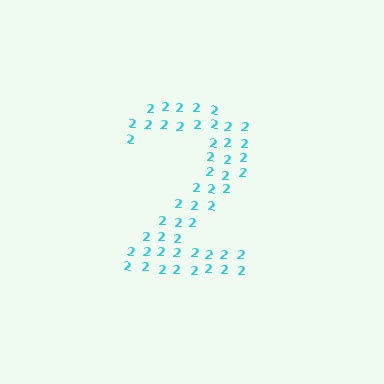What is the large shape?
The large shape is the digit 2.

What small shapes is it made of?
It is made of small digit 2's.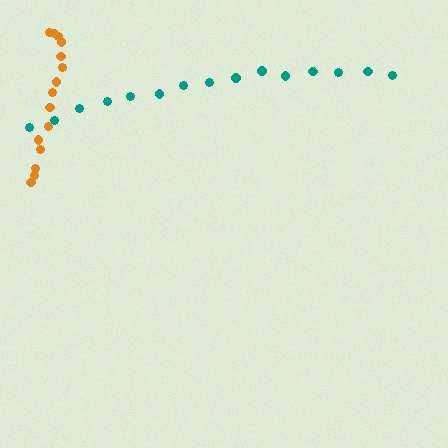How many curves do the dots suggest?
There are 2 distinct paths.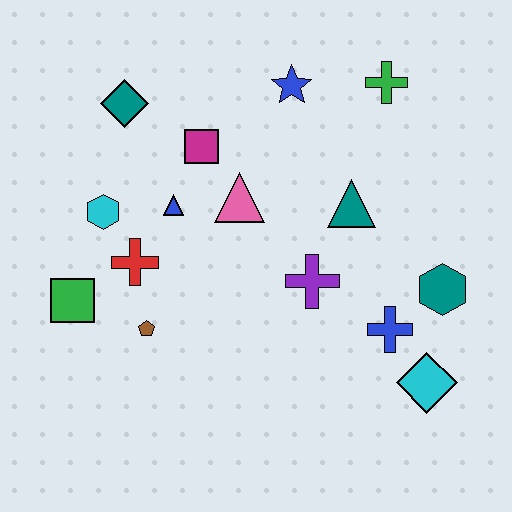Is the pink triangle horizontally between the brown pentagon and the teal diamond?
No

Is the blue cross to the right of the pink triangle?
Yes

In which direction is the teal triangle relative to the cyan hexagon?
The teal triangle is to the right of the cyan hexagon.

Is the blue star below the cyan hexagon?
No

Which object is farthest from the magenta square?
The cyan diamond is farthest from the magenta square.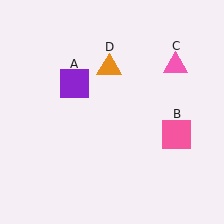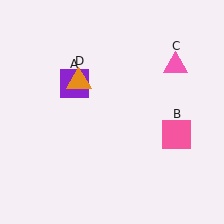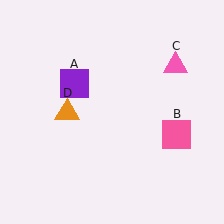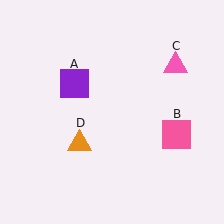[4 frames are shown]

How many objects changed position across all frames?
1 object changed position: orange triangle (object D).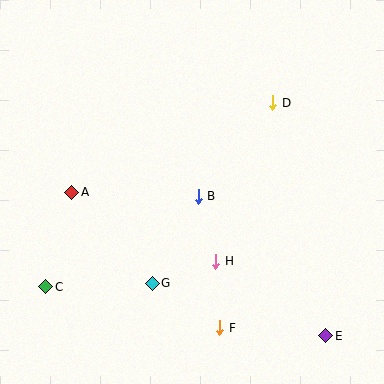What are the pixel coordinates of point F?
Point F is at (220, 328).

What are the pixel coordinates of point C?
Point C is at (46, 287).